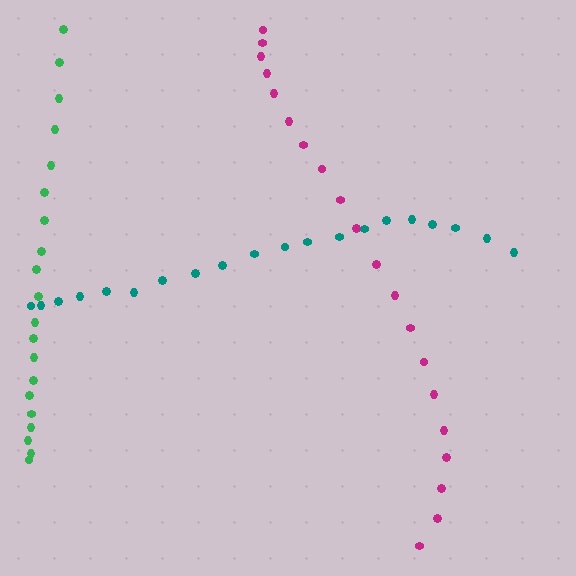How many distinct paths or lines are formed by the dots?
There are 3 distinct paths.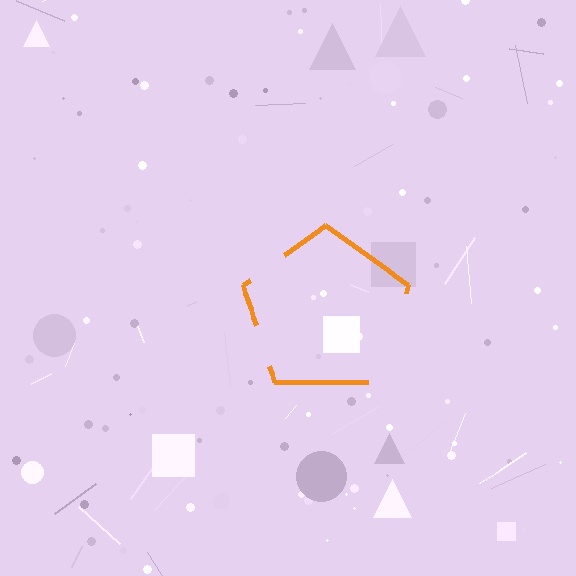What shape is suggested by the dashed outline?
The dashed outline suggests a pentagon.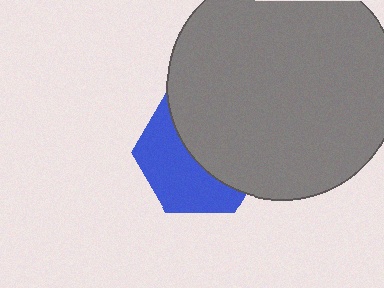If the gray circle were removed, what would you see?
You would see the complete blue hexagon.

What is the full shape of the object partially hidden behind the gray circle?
The partially hidden object is a blue hexagon.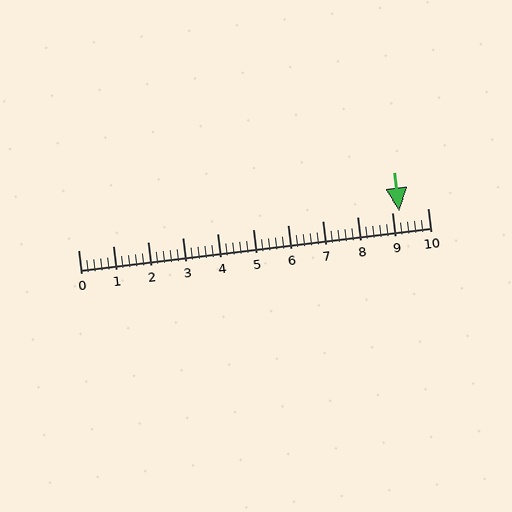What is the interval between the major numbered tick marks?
The major tick marks are spaced 1 units apart.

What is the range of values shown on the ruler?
The ruler shows values from 0 to 10.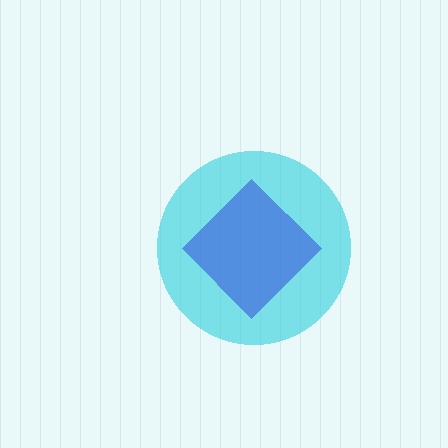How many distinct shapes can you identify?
There are 2 distinct shapes: a cyan circle, a blue diamond.